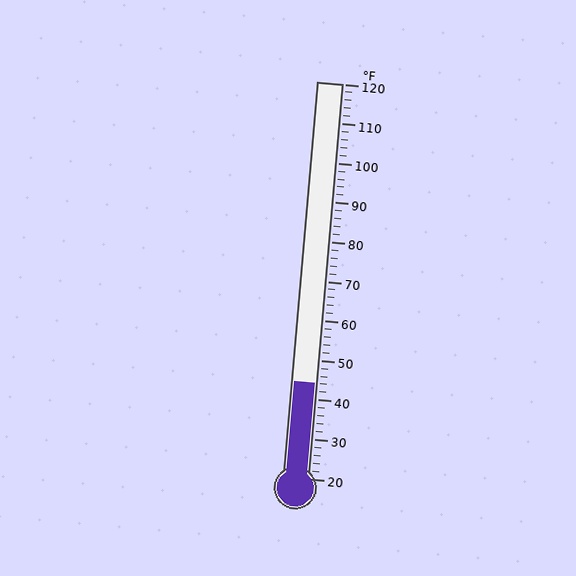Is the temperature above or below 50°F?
The temperature is below 50°F.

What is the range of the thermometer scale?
The thermometer scale ranges from 20°F to 120°F.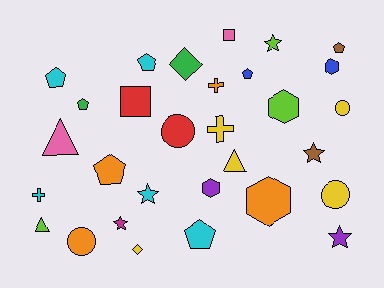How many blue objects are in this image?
There are 2 blue objects.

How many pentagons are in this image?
There are 7 pentagons.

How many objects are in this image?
There are 30 objects.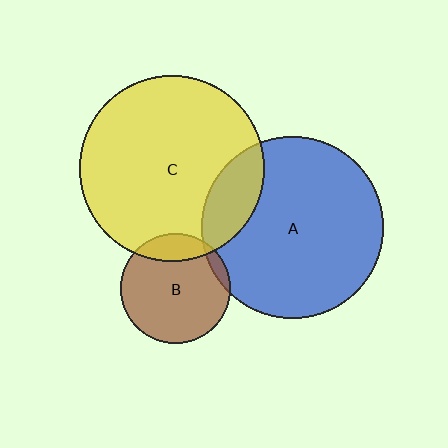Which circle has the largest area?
Circle C (yellow).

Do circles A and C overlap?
Yes.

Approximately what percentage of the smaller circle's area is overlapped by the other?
Approximately 15%.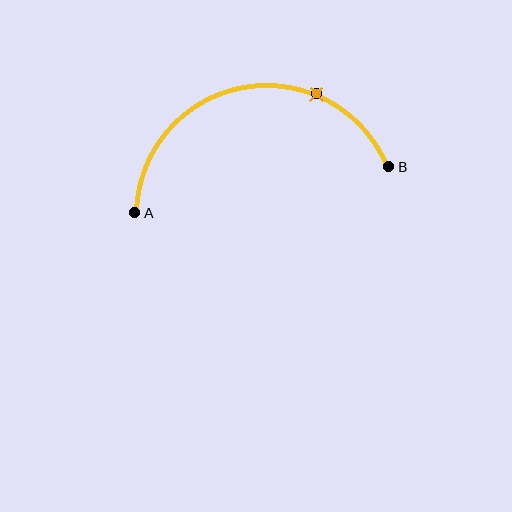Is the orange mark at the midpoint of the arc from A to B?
No. The orange mark lies on the arc but is closer to endpoint B. The arc midpoint would be at the point on the curve equidistant along the arc from both A and B.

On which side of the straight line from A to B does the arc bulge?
The arc bulges above the straight line connecting A and B.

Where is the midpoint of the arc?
The arc midpoint is the point on the curve farthest from the straight line joining A and B. It sits above that line.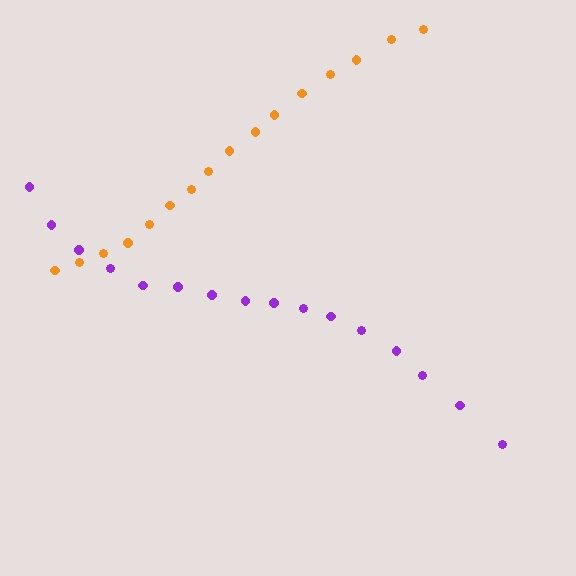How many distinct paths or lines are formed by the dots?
There are 2 distinct paths.